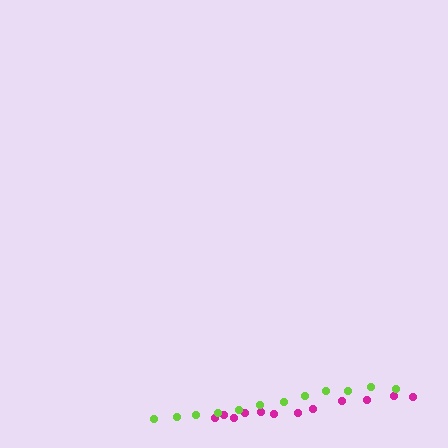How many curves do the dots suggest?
There are 2 distinct paths.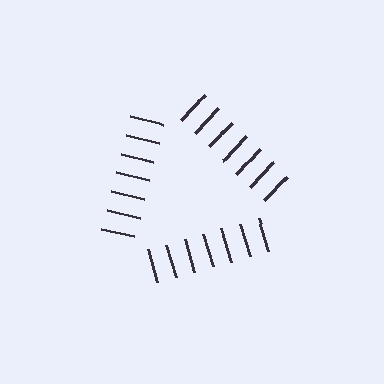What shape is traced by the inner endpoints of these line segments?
An illusory triangle — the line segments terminate on its edges but no continuous stroke is drawn.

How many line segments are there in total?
21 — 7 along each of the 3 edges.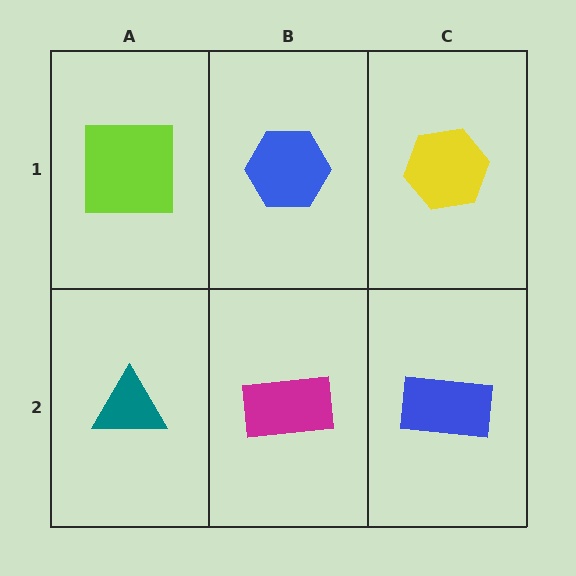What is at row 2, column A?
A teal triangle.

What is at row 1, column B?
A blue hexagon.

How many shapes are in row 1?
3 shapes.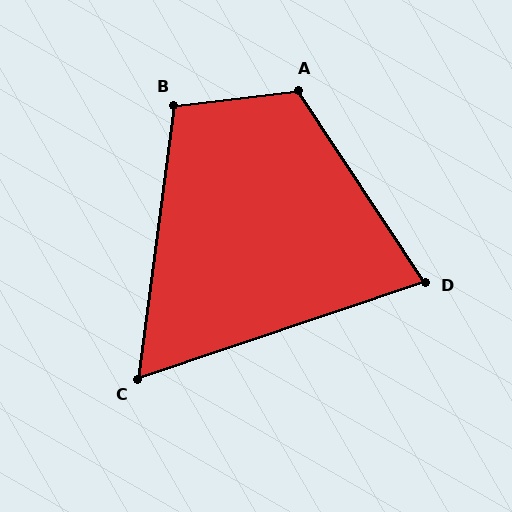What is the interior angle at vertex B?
Approximately 105 degrees (obtuse).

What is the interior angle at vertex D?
Approximately 75 degrees (acute).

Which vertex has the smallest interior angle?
C, at approximately 64 degrees.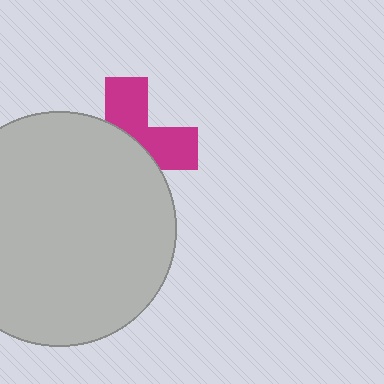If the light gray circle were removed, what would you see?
You would see the complete magenta cross.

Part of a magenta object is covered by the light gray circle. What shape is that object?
It is a cross.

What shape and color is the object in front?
The object in front is a light gray circle.